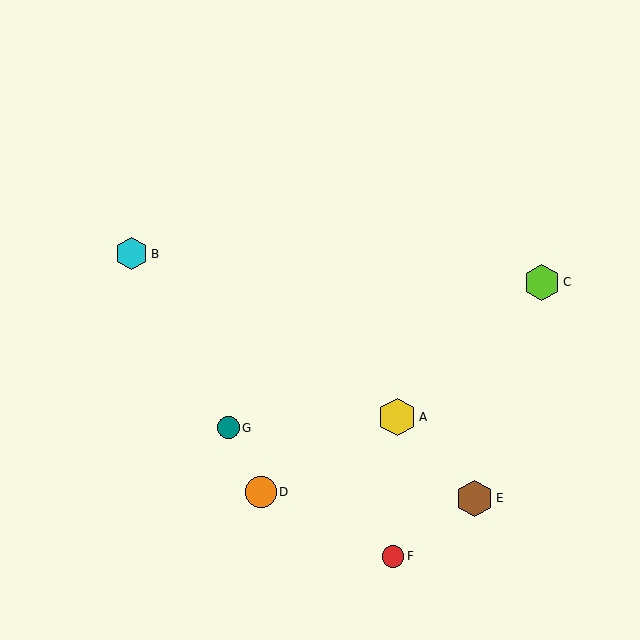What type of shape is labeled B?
Shape B is a cyan hexagon.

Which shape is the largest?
The yellow hexagon (labeled A) is the largest.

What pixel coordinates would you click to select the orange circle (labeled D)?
Click at (261, 492) to select the orange circle D.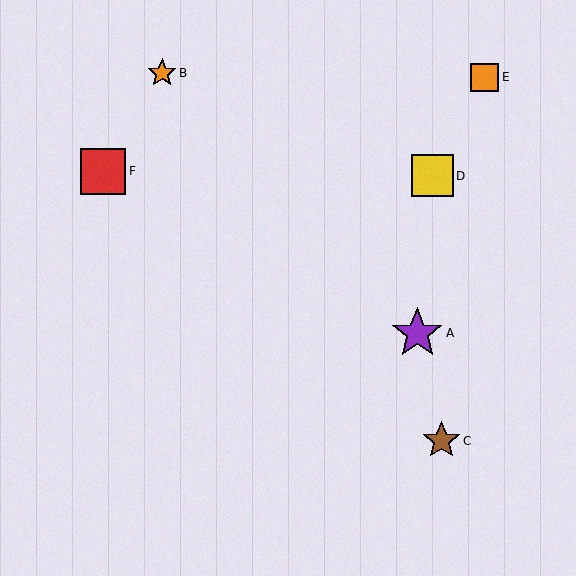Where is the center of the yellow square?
The center of the yellow square is at (432, 176).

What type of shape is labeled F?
Shape F is a red square.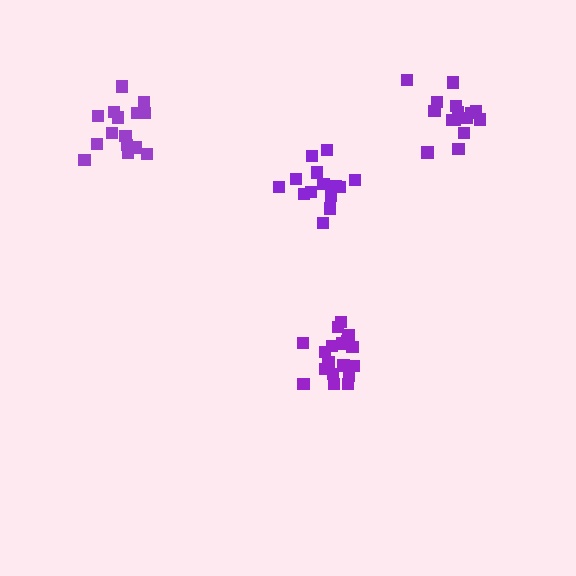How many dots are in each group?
Group 1: 15 dots, Group 2: 15 dots, Group 3: 15 dots, Group 4: 19 dots (64 total).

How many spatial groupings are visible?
There are 4 spatial groupings.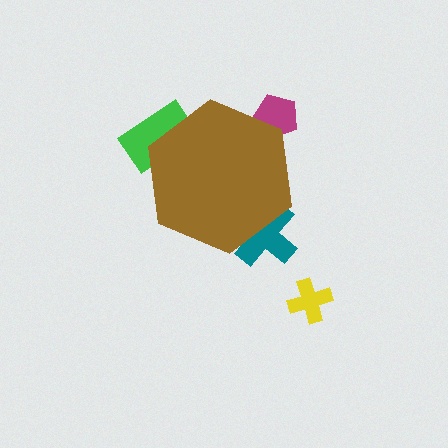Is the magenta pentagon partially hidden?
Yes, the magenta pentagon is partially hidden behind the brown hexagon.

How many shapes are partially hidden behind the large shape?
3 shapes are partially hidden.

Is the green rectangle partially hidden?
Yes, the green rectangle is partially hidden behind the brown hexagon.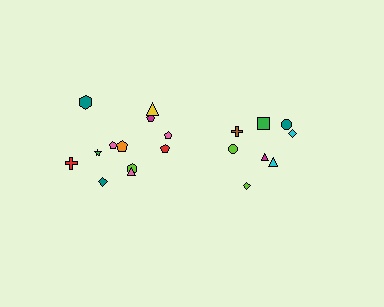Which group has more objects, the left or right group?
The left group.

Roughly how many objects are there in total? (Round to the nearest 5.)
Roughly 20 objects in total.